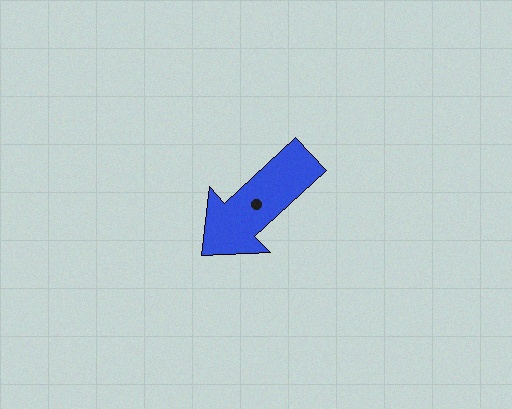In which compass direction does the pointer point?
Southwest.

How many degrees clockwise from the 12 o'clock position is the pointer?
Approximately 227 degrees.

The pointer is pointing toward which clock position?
Roughly 8 o'clock.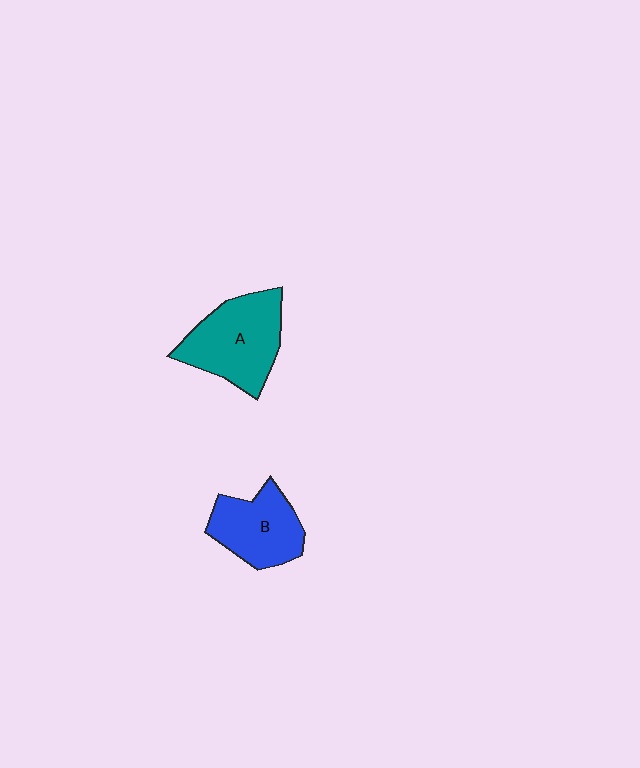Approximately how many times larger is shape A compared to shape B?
Approximately 1.3 times.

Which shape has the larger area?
Shape A (teal).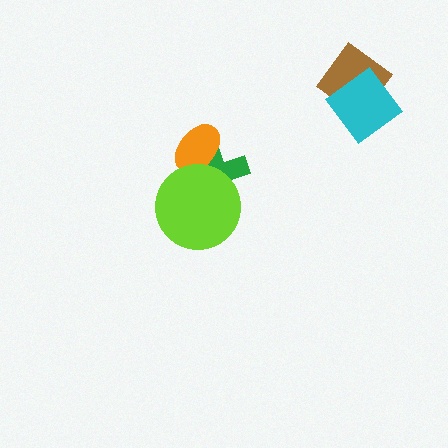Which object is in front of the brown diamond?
The cyan diamond is in front of the brown diamond.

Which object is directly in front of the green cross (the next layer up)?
The orange ellipse is directly in front of the green cross.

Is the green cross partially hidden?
Yes, it is partially covered by another shape.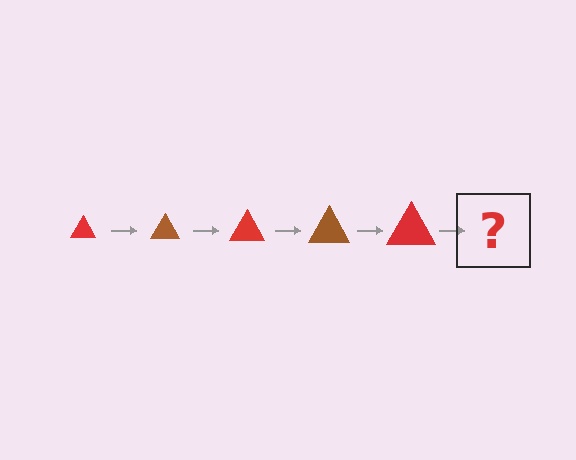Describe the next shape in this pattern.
It should be a brown triangle, larger than the previous one.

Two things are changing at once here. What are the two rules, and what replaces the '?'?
The two rules are that the triangle grows larger each step and the color cycles through red and brown. The '?' should be a brown triangle, larger than the previous one.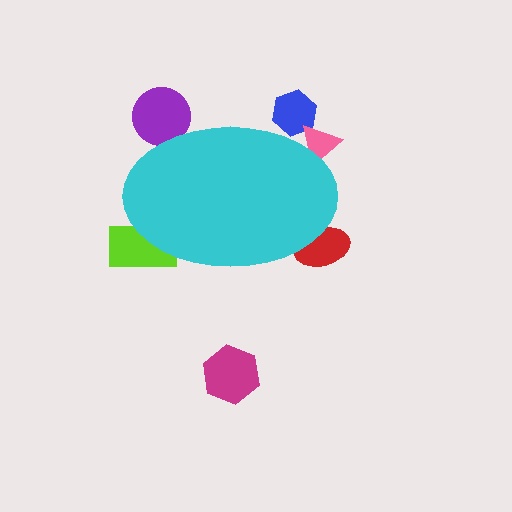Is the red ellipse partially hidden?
Yes, the red ellipse is partially hidden behind the cyan ellipse.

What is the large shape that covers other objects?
A cyan ellipse.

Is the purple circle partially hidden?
Yes, the purple circle is partially hidden behind the cyan ellipse.